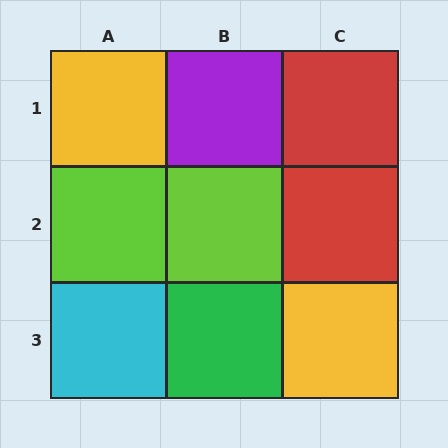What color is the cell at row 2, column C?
Red.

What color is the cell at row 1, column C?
Red.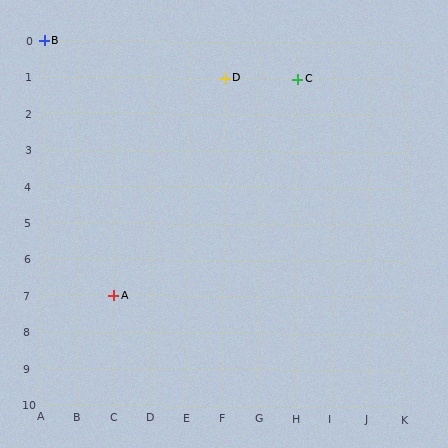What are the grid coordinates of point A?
Point A is at grid coordinates (C, 7).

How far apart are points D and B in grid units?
Points D and B are 5 columns and 1 row apart (about 5.1 grid units diagonally).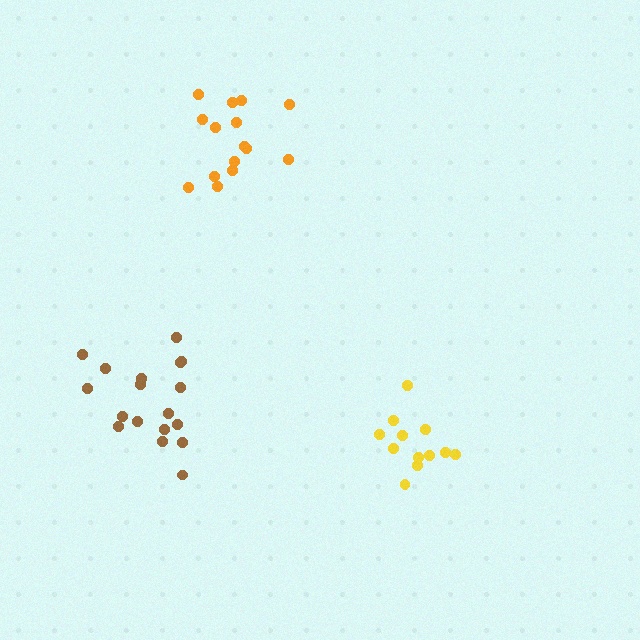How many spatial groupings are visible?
There are 3 spatial groupings.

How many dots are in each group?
Group 1: 15 dots, Group 2: 12 dots, Group 3: 18 dots (45 total).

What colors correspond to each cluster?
The clusters are colored: orange, yellow, brown.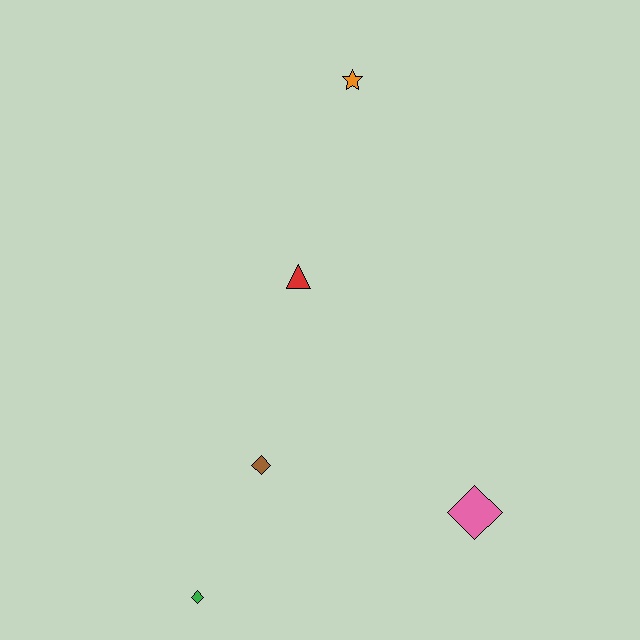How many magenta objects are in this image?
There are no magenta objects.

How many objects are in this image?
There are 5 objects.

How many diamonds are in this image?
There are 3 diamonds.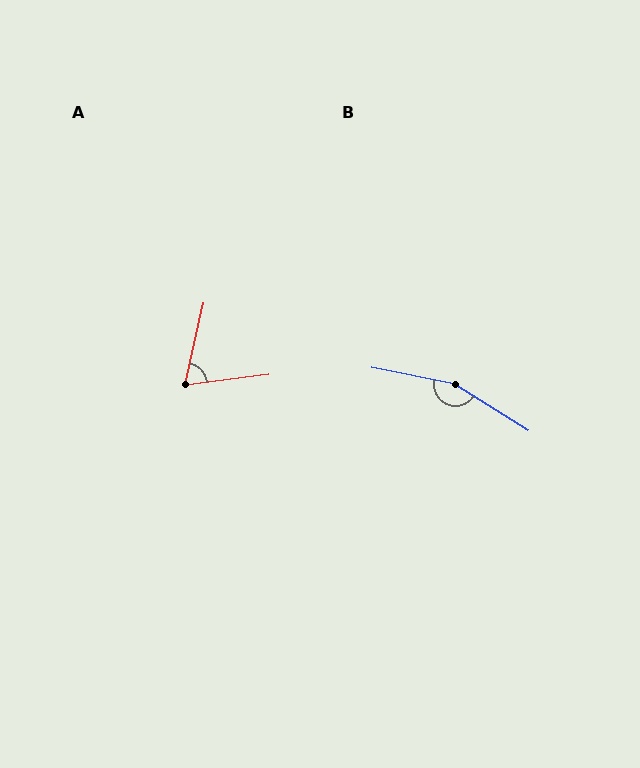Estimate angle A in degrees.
Approximately 70 degrees.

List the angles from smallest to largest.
A (70°), B (159°).